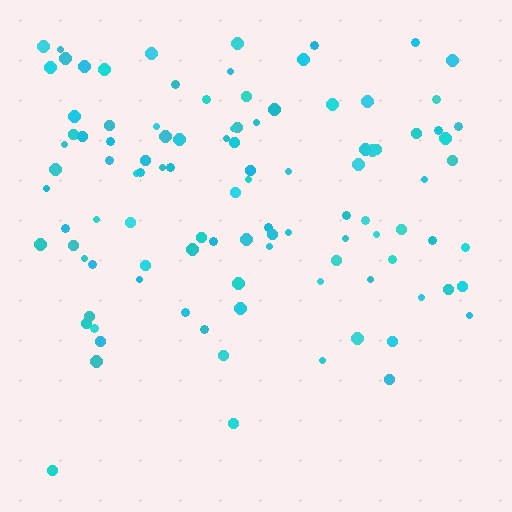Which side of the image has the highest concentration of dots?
The top.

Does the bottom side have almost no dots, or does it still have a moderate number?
Still a moderate number, just noticeably fewer than the top.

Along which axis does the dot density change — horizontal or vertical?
Vertical.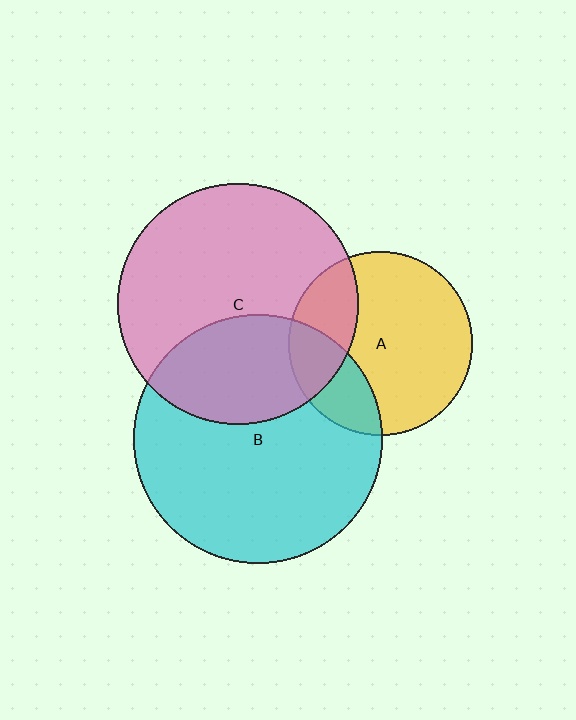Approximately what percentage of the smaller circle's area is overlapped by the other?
Approximately 25%.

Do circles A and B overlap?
Yes.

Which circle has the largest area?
Circle B (cyan).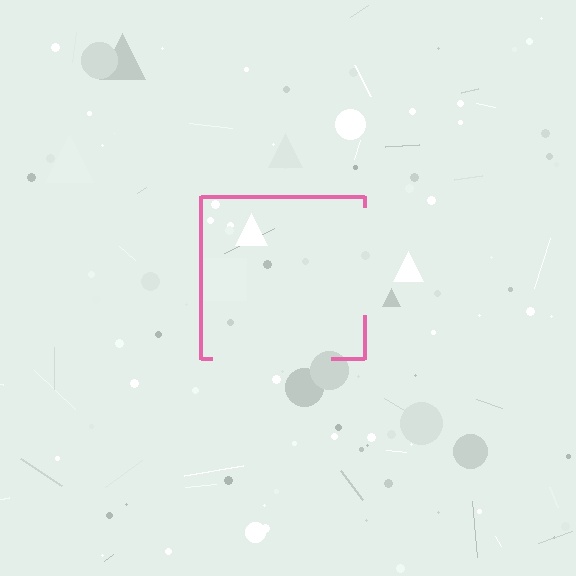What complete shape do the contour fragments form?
The contour fragments form a square.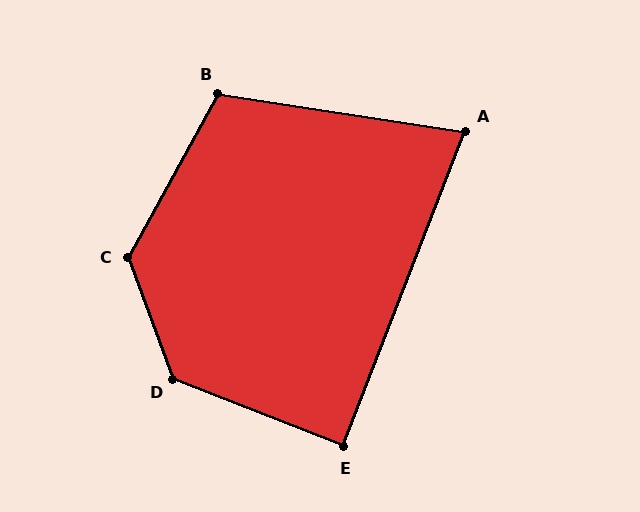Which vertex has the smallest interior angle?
A, at approximately 77 degrees.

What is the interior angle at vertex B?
Approximately 110 degrees (obtuse).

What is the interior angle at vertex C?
Approximately 131 degrees (obtuse).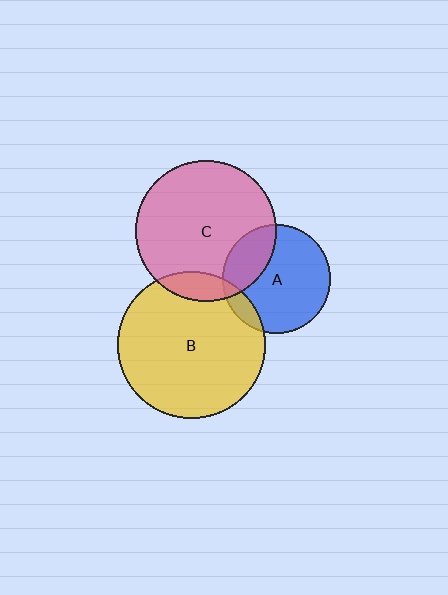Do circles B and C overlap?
Yes.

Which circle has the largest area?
Circle B (yellow).